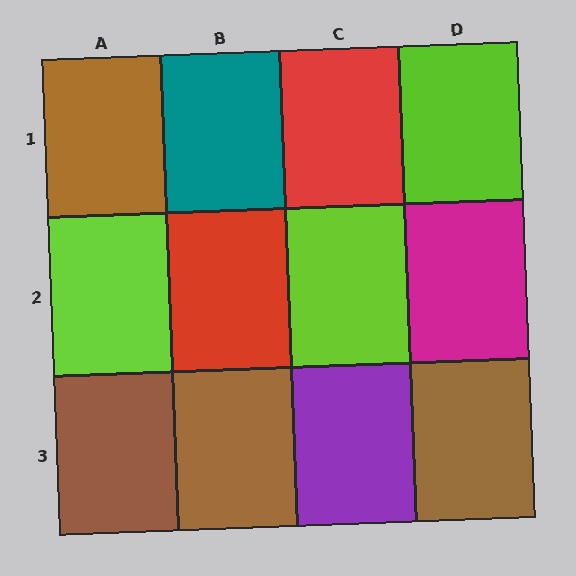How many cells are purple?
1 cell is purple.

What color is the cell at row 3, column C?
Purple.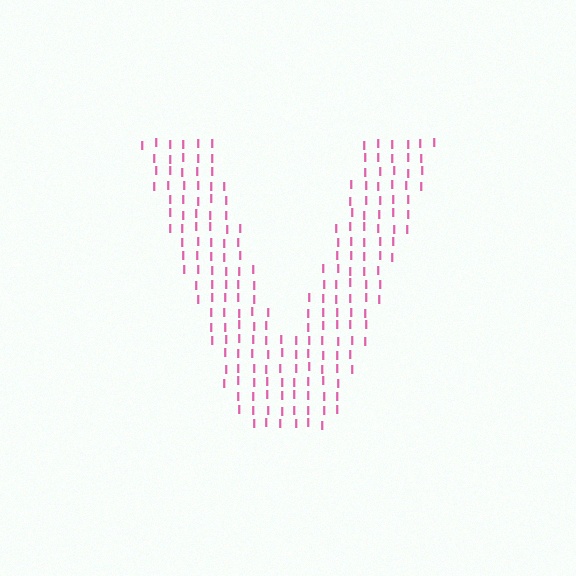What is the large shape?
The large shape is the letter V.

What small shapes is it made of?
It is made of small letter I's.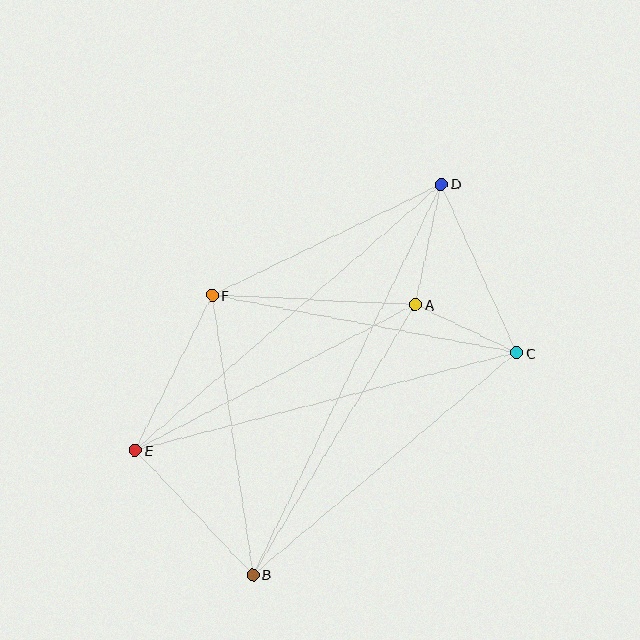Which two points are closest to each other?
Points A and C are closest to each other.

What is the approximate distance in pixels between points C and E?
The distance between C and E is approximately 393 pixels.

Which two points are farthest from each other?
Points B and D are farthest from each other.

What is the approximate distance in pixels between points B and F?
The distance between B and F is approximately 282 pixels.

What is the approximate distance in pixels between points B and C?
The distance between B and C is approximately 344 pixels.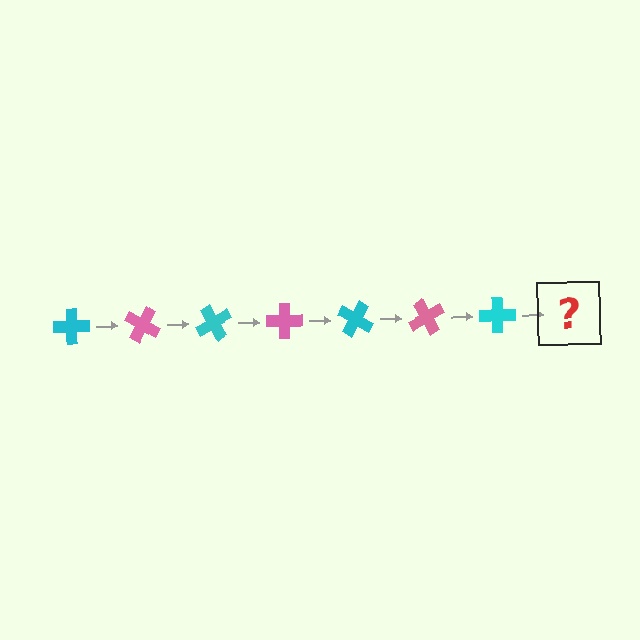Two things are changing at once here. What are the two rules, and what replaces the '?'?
The two rules are that it rotates 30 degrees each step and the color cycles through cyan and pink. The '?' should be a pink cross, rotated 210 degrees from the start.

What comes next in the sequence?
The next element should be a pink cross, rotated 210 degrees from the start.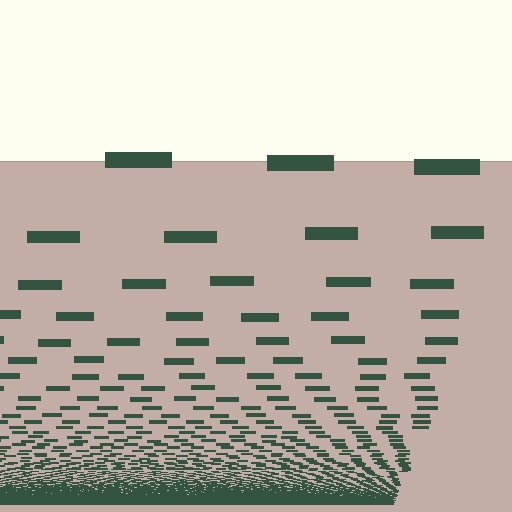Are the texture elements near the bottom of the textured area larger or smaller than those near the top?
Smaller. The gradient is inverted — elements near the bottom are smaller and denser.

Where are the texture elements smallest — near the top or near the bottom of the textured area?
Near the bottom.